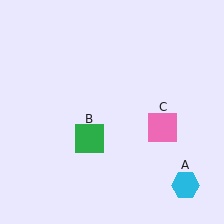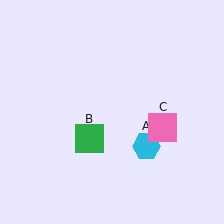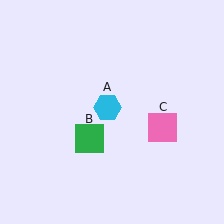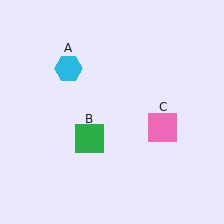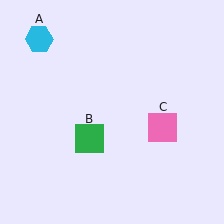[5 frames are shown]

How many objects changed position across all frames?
1 object changed position: cyan hexagon (object A).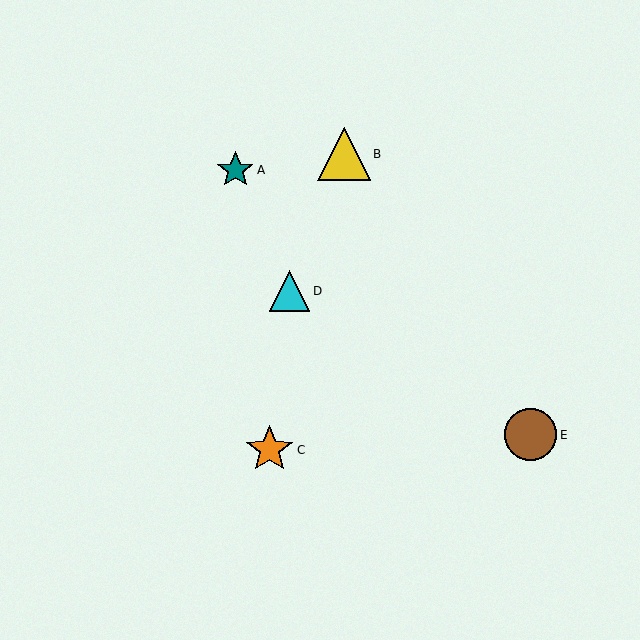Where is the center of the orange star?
The center of the orange star is at (270, 450).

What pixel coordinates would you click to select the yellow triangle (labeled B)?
Click at (344, 154) to select the yellow triangle B.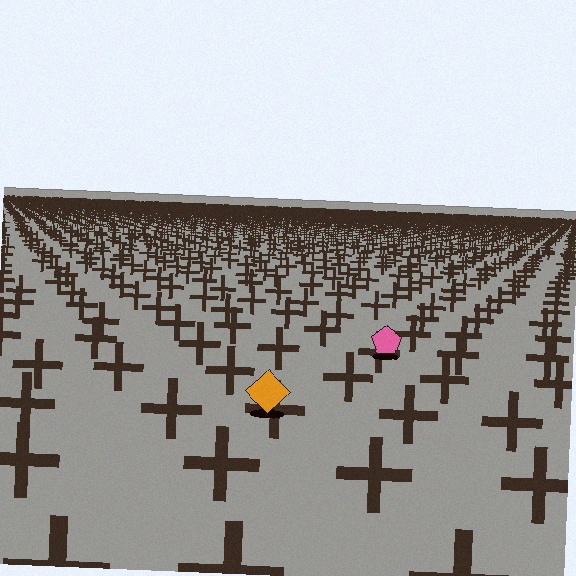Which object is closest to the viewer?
The orange diamond is closest. The texture marks near it are larger and more spread out.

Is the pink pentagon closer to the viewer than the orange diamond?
No. The orange diamond is closer — you can tell from the texture gradient: the ground texture is coarser near it.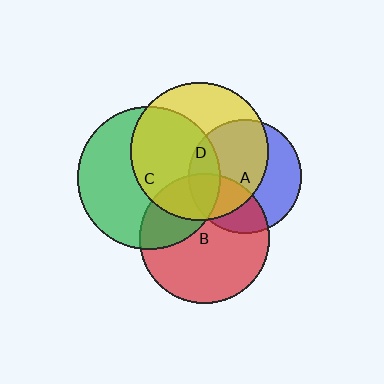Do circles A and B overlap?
Yes.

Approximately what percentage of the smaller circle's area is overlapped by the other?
Approximately 30%.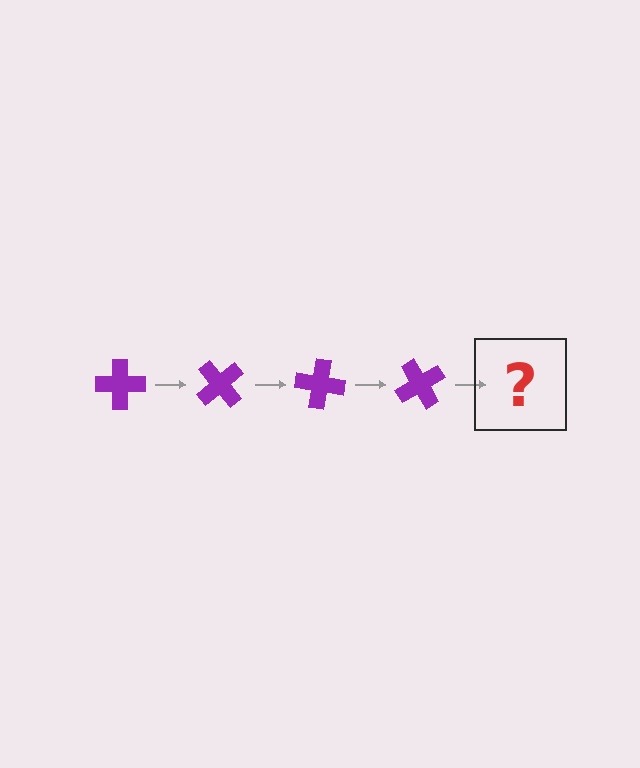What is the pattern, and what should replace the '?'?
The pattern is that the cross rotates 50 degrees each step. The '?' should be a purple cross rotated 200 degrees.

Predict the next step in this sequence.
The next step is a purple cross rotated 200 degrees.